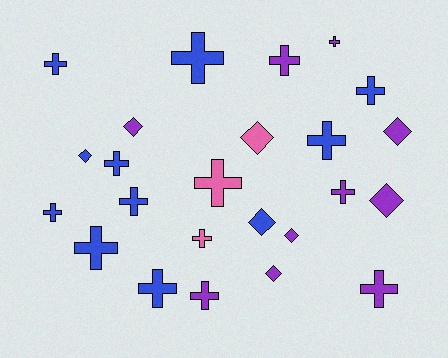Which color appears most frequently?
Blue, with 11 objects.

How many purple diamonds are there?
There are 5 purple diamonds.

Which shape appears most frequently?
Cross, with 16 objects.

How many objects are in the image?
There are 24 objects.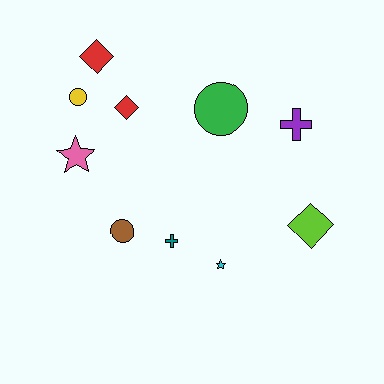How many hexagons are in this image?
There are no hexagons.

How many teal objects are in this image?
There is 1 teal object.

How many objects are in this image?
There are 10 objects.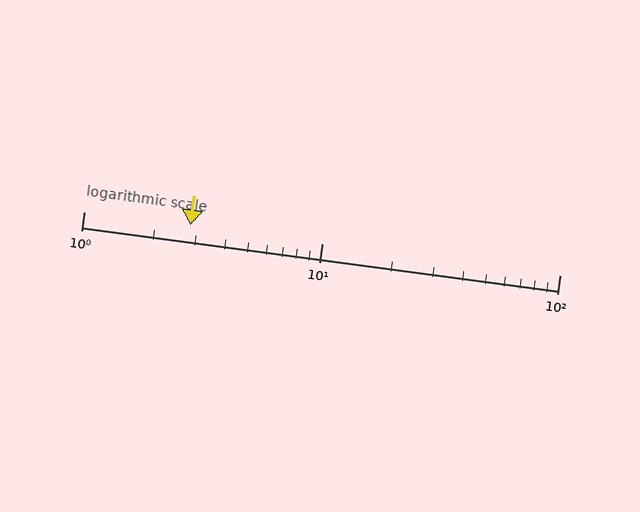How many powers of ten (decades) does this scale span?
The scale spans 2 decades, from 1 to 100.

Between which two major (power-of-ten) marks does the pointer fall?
The pointer is between 1 and 10.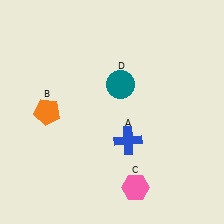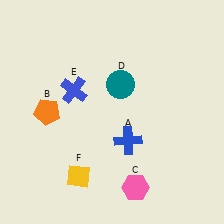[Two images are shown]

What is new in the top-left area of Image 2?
A blue cross (E) was added in the top-left area of Image 2.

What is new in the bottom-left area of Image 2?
A yellow diamond (F) was added in the bottom-left area of Image 2.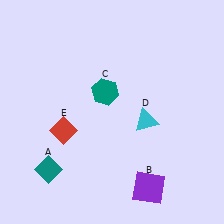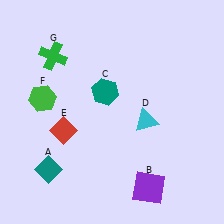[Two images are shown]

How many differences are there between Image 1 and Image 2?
There are 2 differences between the two images.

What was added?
A green hexagon (F), a green cross (G) were added in Image 2.